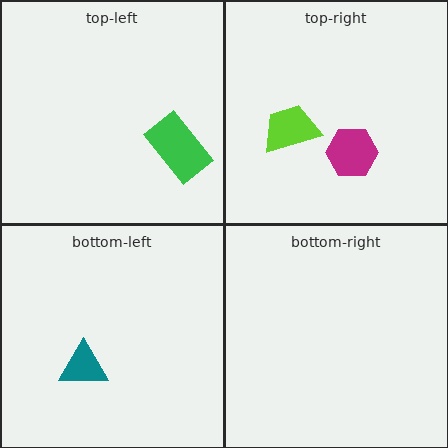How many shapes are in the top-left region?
1.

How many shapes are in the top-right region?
2.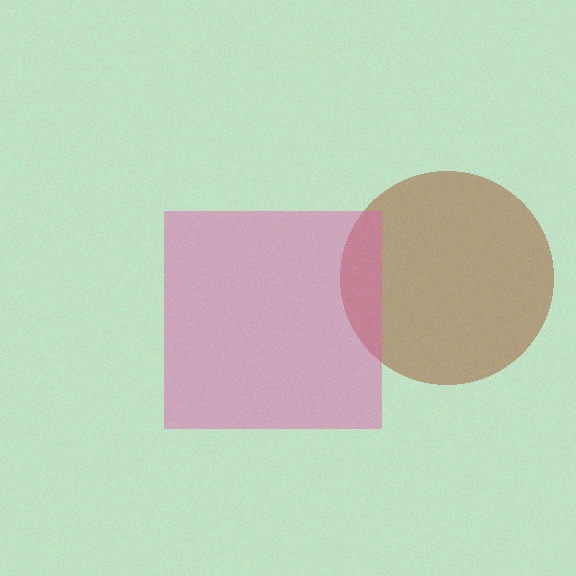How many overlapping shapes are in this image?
There are 2 overlapping shapes in the image.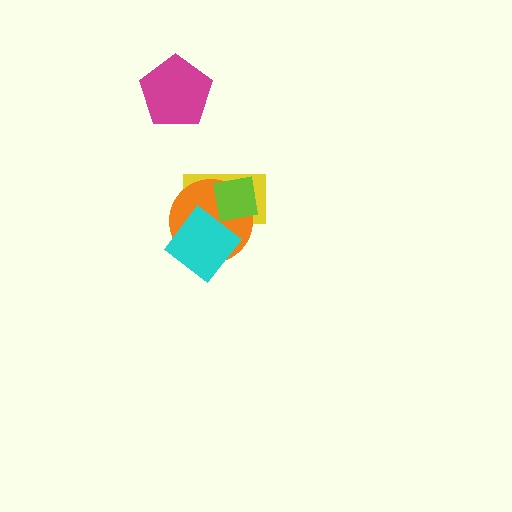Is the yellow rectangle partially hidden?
Yes, it is partially covered by another shape.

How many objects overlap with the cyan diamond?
2 objects overlap with the cyan diamond.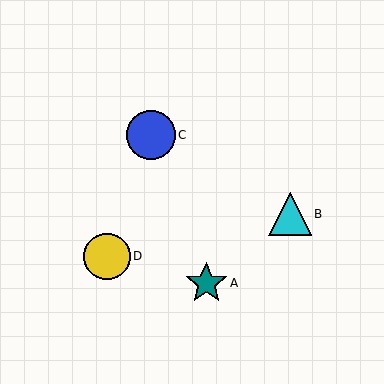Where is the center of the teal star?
The center of the teal star is at (206, 283).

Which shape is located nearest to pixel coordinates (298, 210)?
The cyan triangle (labeled B) at (290, 214) is nearest to that location.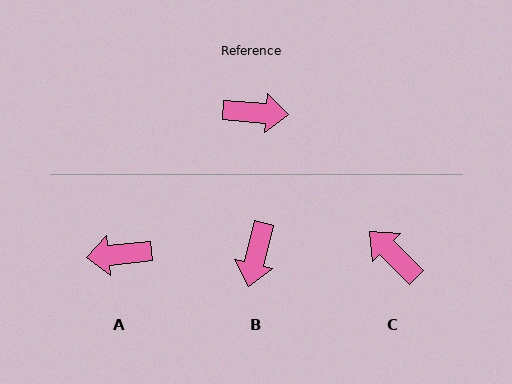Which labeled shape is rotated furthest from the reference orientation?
A, about 170 degrees away.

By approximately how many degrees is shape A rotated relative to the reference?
Approximately 170 degrees clockwise.